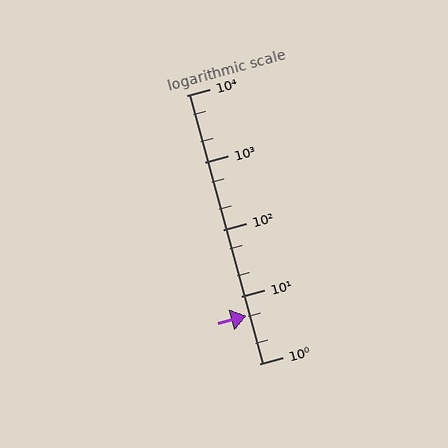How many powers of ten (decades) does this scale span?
The scale spans 4 decades, from 1 to 10000.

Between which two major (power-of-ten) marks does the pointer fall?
The pointer is between 1 and 10.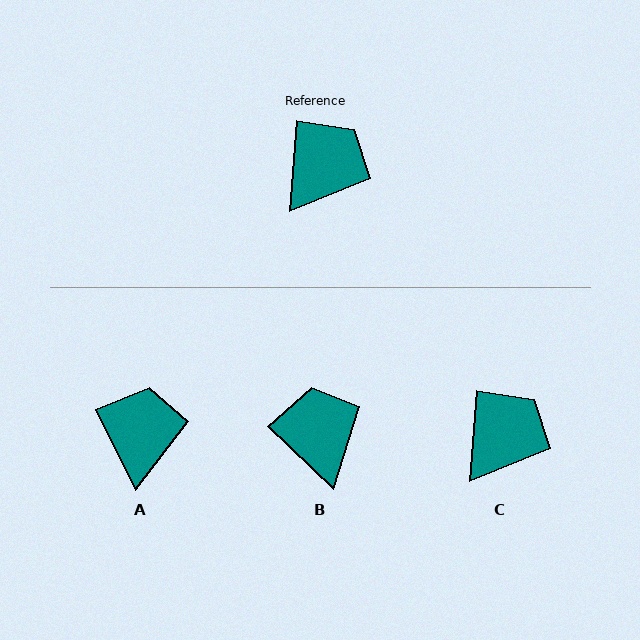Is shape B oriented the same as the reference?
No, it is off by about 51 degrees.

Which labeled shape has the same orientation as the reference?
C.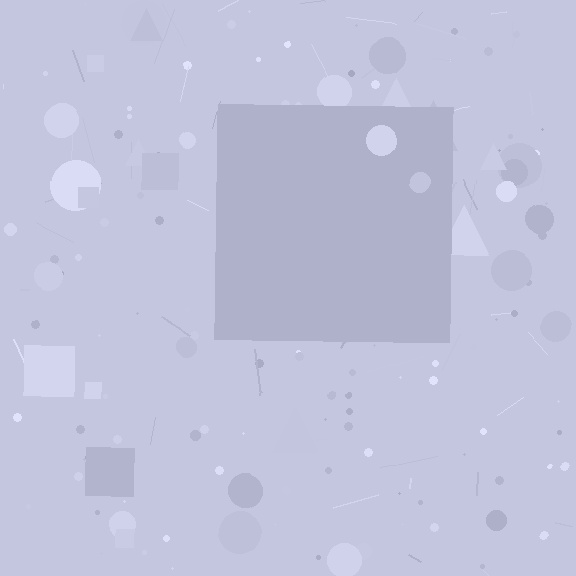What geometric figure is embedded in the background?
A square is embedded in the background.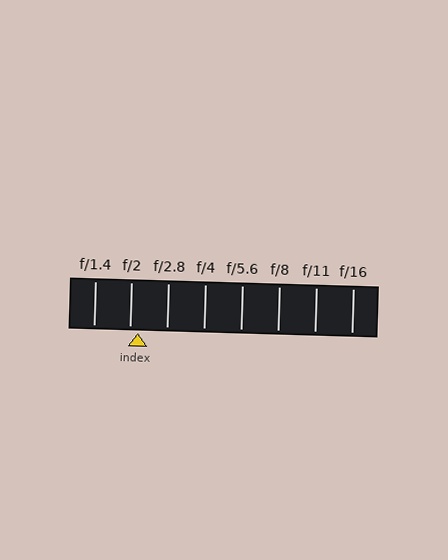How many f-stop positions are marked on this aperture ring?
There are 8 f-stop positions marked.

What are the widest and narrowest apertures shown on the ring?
The widest aperture shown is f/1.4 and the narrowest is f/16.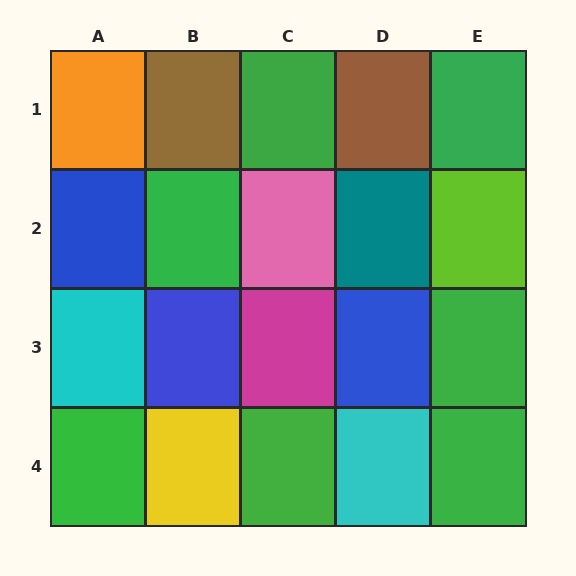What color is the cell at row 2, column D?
Teal.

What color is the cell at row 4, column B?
Yellow.